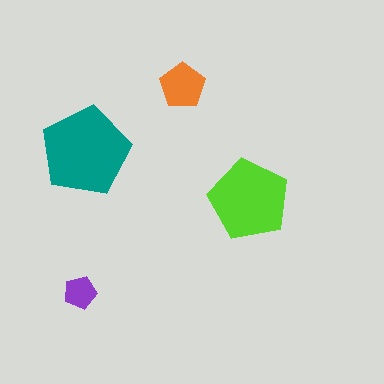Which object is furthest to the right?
The lime pentagon is rightmost.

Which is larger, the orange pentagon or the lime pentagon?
The lime one.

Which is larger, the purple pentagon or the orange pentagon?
The orange one.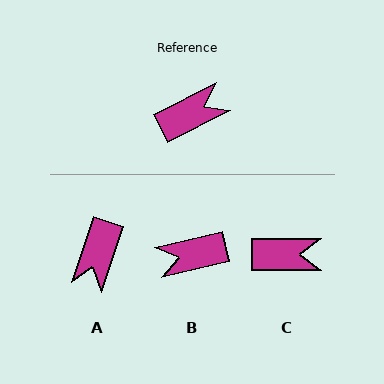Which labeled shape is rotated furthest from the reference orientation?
B, about 167 degrees away.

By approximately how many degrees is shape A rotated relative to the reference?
Approximately 135 degrees clockwise.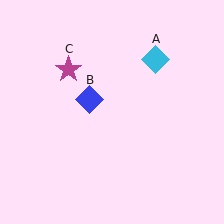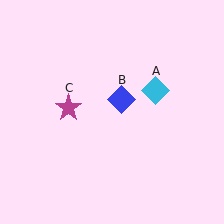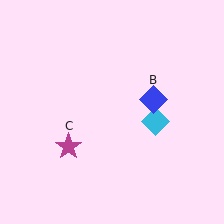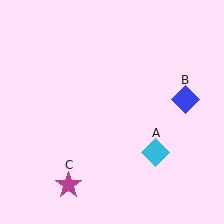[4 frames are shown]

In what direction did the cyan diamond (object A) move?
The cyan diamond (object A) moved down.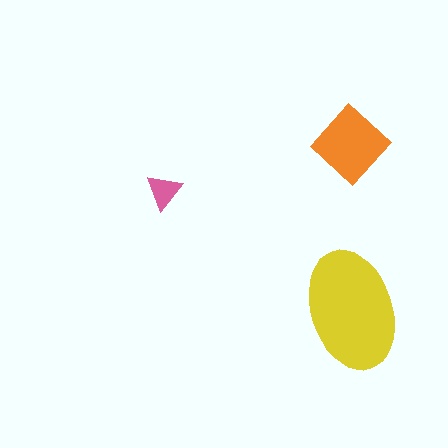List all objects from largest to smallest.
The yellow ellipse, the orange diamond, the pink triangle.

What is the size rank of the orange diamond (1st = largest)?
2nd.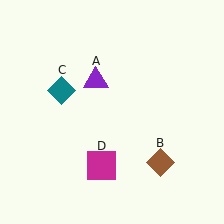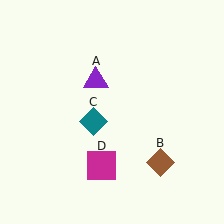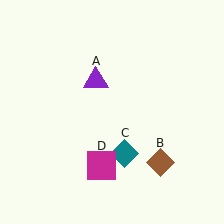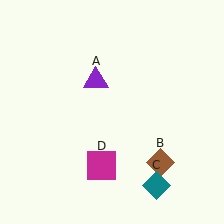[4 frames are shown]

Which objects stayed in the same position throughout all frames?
Purple triangle (object A) and brown diamond (object B) and magenta square (object D) remained stationary.